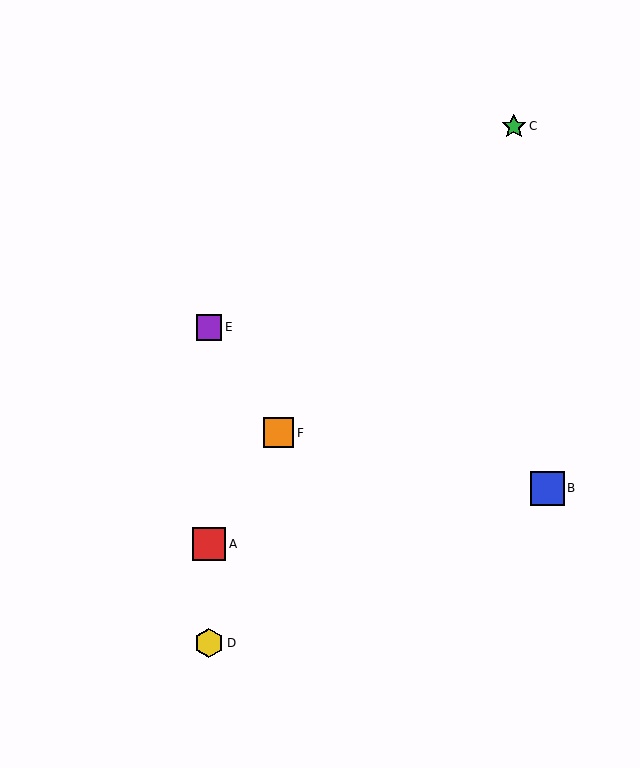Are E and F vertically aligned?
No, E is at x≈209 and F is at x≈279.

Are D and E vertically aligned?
Yes, both are at x≈209.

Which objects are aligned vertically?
Objects A, D, E are aligned vertically.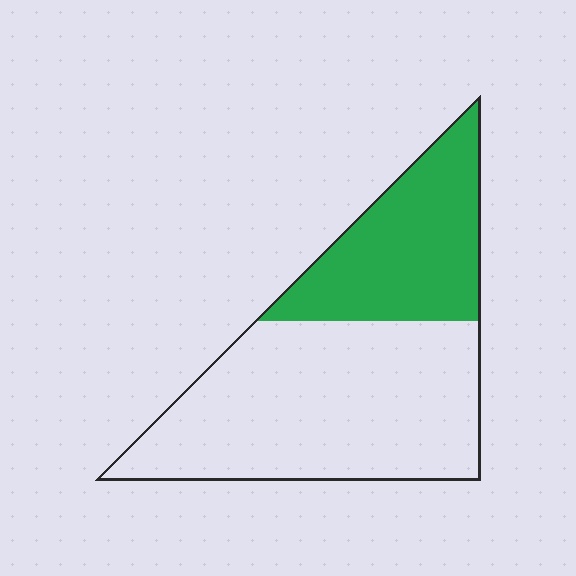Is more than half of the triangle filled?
No.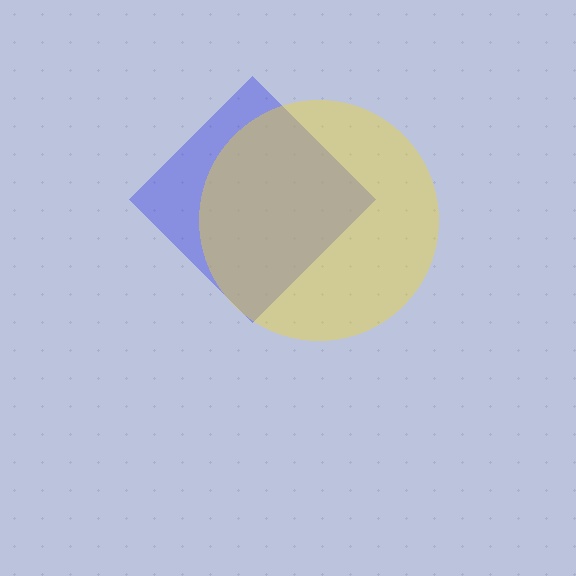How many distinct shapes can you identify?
There are 2 distinct shapes: a blue diamond, a yellow circle.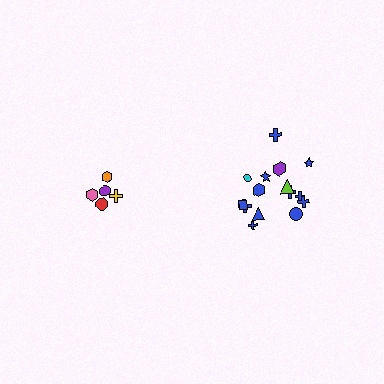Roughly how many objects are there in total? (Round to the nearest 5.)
Roughly 20 objects in total.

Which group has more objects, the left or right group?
The right group.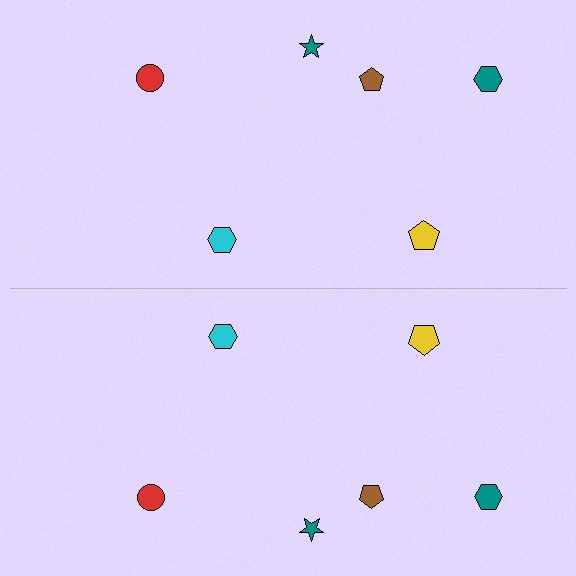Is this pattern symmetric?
Yes, this pattern has bilateral (reflection) symmetry.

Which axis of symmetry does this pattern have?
The pattern has a horizontal axis of symmetry running through the center of the image.